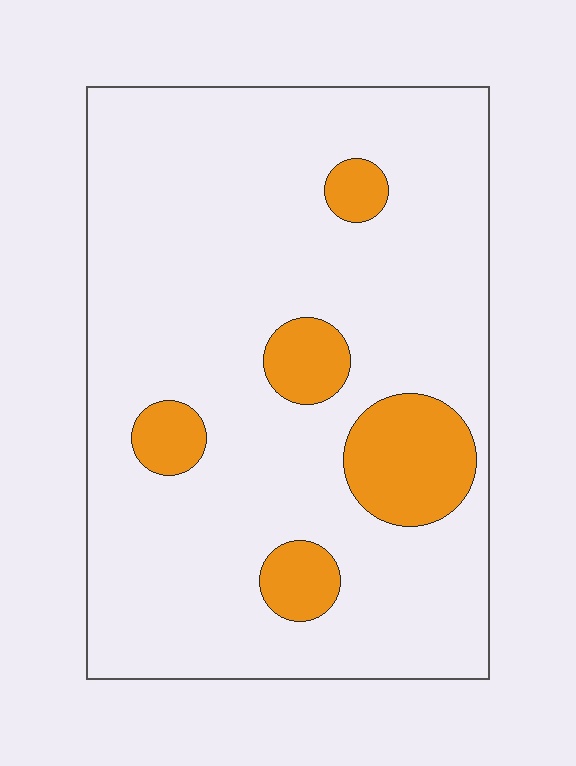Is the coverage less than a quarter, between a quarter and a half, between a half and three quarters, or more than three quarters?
Less than a quarter.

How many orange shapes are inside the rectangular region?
5.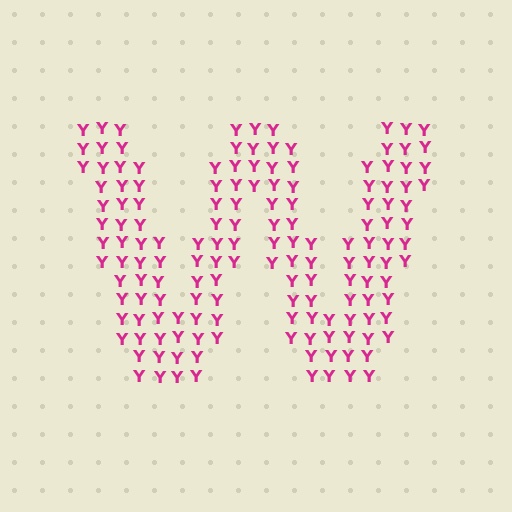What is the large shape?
The large shape is the letter W.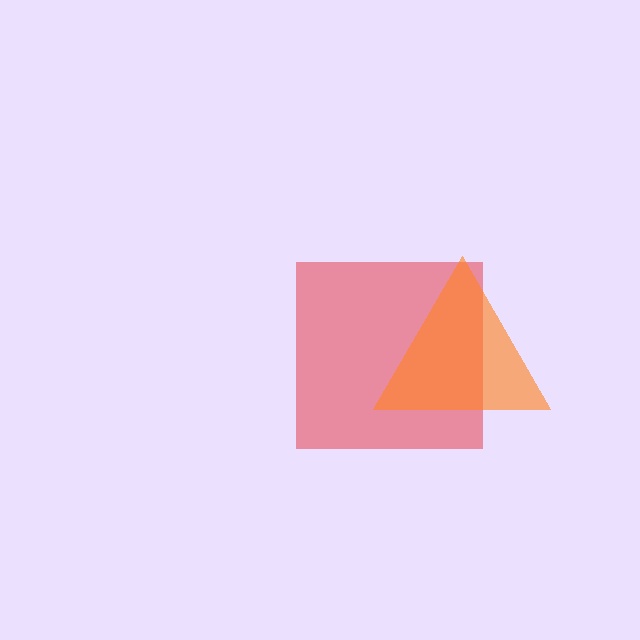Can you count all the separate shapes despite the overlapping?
Yes, there are 2 separate shapes.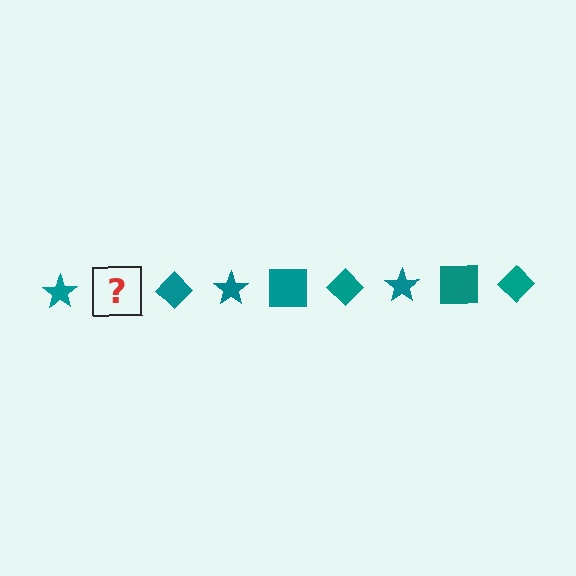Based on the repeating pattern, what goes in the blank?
The blank should be a teal square.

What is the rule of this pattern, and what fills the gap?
The rule is that the pattern cycles through star, square, diamond shapes in teal. The gap should be filled with a teal square.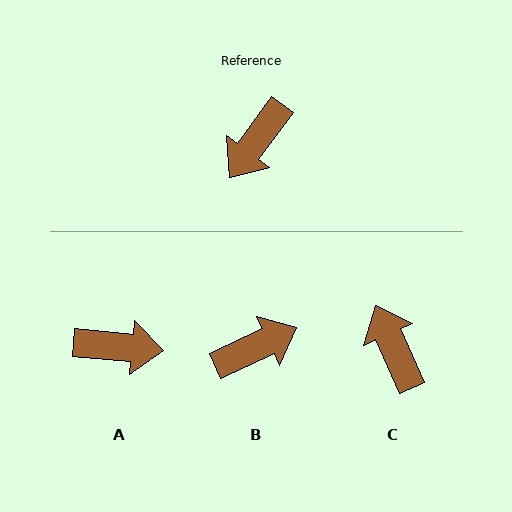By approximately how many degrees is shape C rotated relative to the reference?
Approximately 120 degrees clockwise.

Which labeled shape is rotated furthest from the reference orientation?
B, about 151 degrees away.